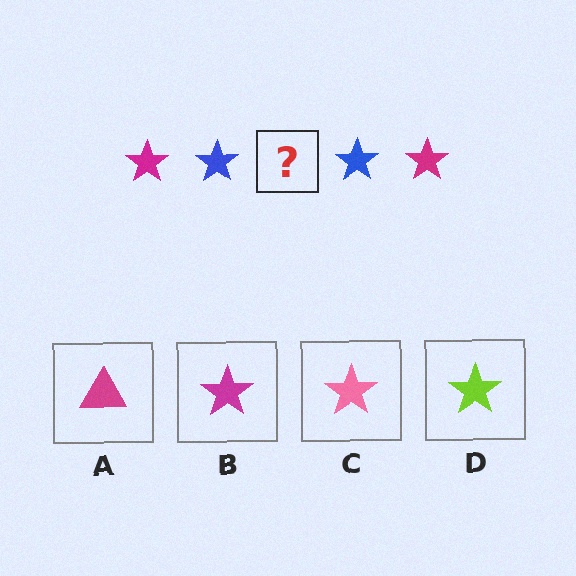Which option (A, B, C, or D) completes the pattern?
B.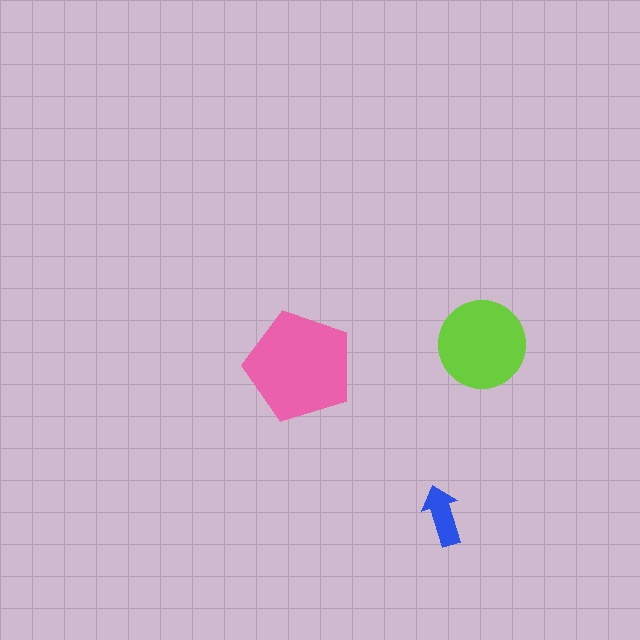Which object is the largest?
The pink pentagon.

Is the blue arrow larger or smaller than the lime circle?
Smaller.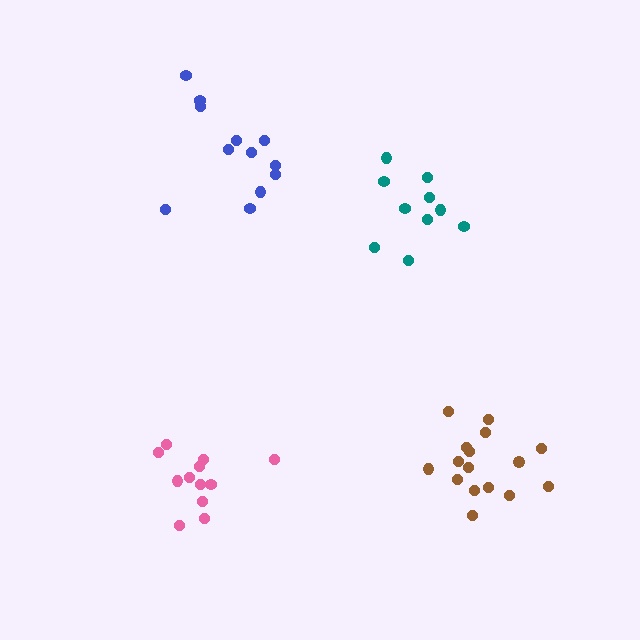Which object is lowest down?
The pink cluster is bottommost.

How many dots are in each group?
Group 1: 12 dots, Group 2: 10 dots, Group 3: 12 dots, Group 4: 16 dots (50 total).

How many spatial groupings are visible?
There are 4 spatial groupings.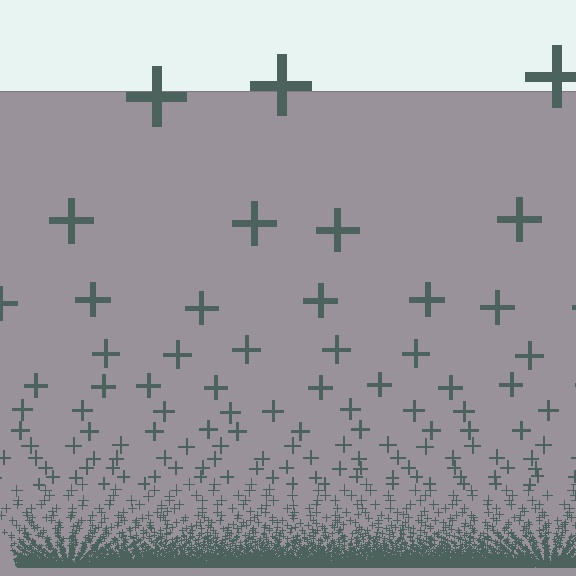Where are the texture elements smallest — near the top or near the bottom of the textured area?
Near the bottom.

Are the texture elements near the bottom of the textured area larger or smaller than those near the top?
Smaller. The gradient is inverted — elements near the bottom are smaller and denser.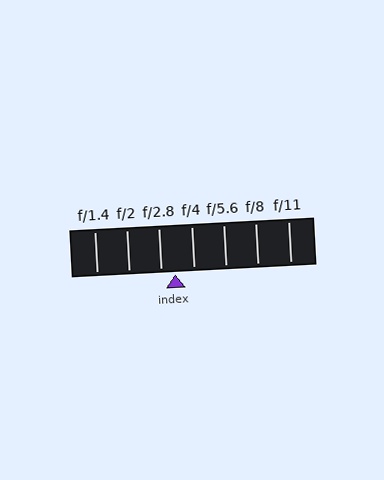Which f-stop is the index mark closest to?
The index mark is closest to f/2.8.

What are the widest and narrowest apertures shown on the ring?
The widest aperture shown is f/1.4 and the narrowest is f/11.